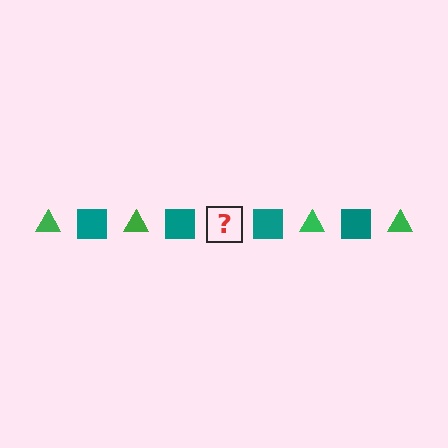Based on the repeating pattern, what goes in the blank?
The blank should be a green triangle.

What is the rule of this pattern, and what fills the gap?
The rule is that the pattern alternates between green triangle and teal square. The gap should be filled with a green triangle.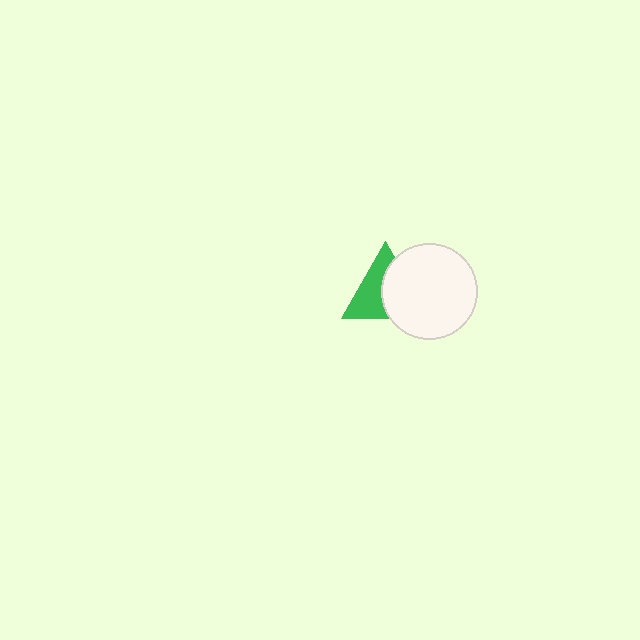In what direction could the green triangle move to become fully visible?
The green triangle could move left. That would shift it out from behind the white circle entirely.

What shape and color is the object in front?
The object in front is a white circle.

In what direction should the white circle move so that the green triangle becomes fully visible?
The white circle should move right. That is the shortest direction to clear the overlap and leave the green triangle fully visible.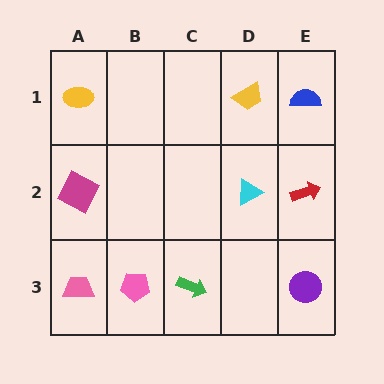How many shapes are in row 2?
3 shapes.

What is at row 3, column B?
A pink pentagon.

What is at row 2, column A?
A magenta square.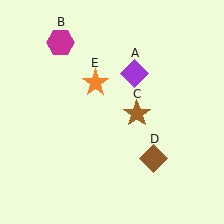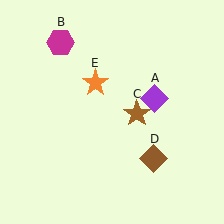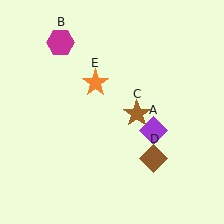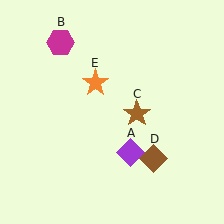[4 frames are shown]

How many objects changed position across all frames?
1 object changed position: purple diamond (object A).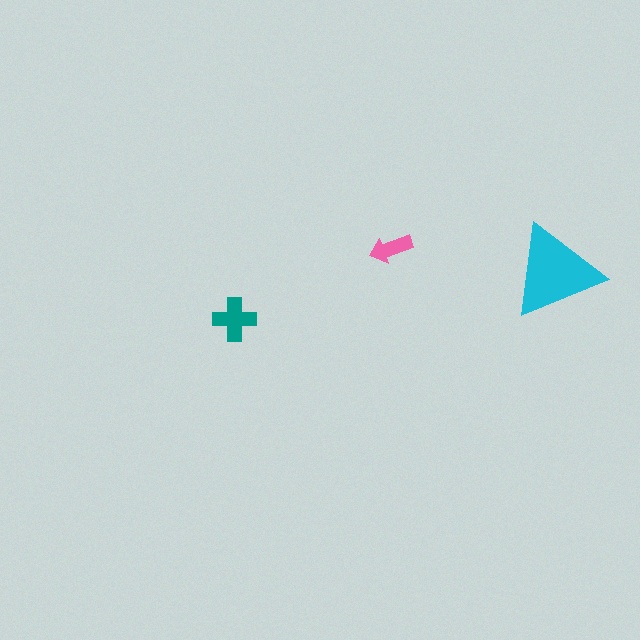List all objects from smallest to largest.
The pink arrow, the teal cross, the cyan triangle.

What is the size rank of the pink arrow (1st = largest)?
3rd.